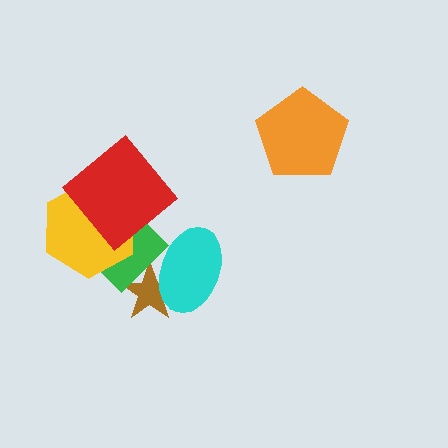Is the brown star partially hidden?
Yes, it is partially covered by another shape.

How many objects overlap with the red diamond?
2 objects overlap with the red diamond.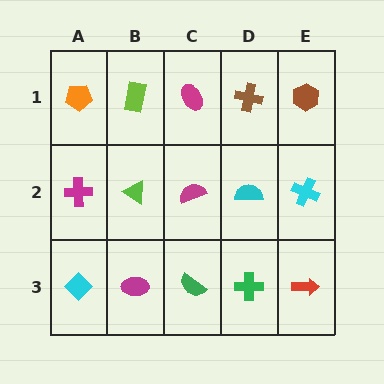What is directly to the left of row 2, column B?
A magenta cross.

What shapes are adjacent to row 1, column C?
A magenta semicircle (row 2, column C), a lime rectangle (row 1, column B), a brown cross (row 1, column D).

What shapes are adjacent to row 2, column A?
An orange pentagon (row 1, column A), a cyan diamond (row 3, column A), a lime triangle (row 2, column B).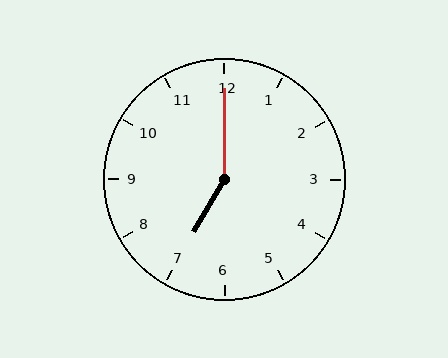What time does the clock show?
7:00.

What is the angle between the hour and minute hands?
Approximately 150 degrees.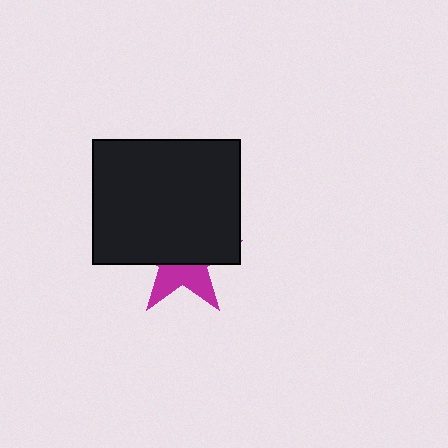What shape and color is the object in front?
The object in front is a black rectangle.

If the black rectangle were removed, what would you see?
You would see the complete magenta star.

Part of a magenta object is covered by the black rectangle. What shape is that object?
It is a star.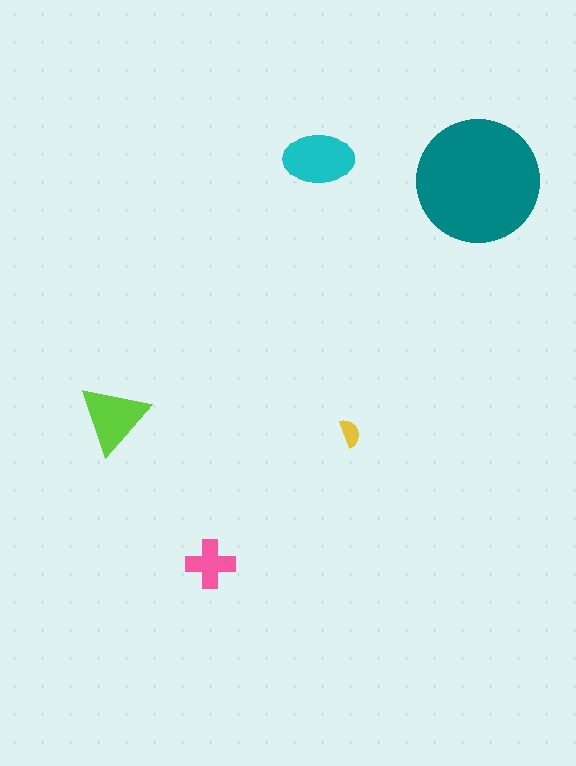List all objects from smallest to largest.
The yellow semicircle, the pink cross, the lime triangle, the cyan ellipse, the teal circle.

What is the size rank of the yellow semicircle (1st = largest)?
5th.